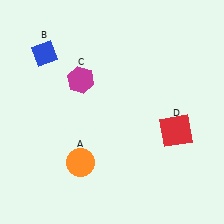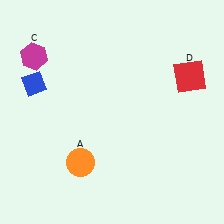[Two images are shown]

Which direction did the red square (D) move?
The red square (D) moved up.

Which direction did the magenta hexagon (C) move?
The magenta hexagon (C) moved left.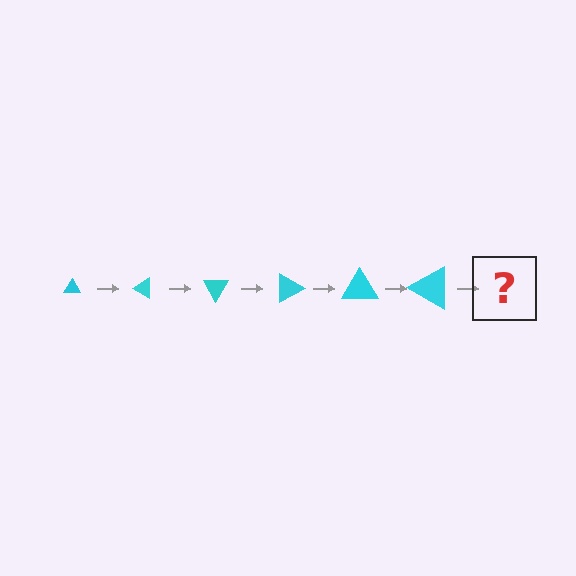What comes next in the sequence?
The next element should be a triangle, larger than the previous one and rotated 180 degrees from the start.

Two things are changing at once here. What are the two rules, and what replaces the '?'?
The two rules are that the triangle grows larger each step and it rotates 30 degrees each step. The '?' should be a triangle, larger than the previous one and rotated 180 degrees from the start.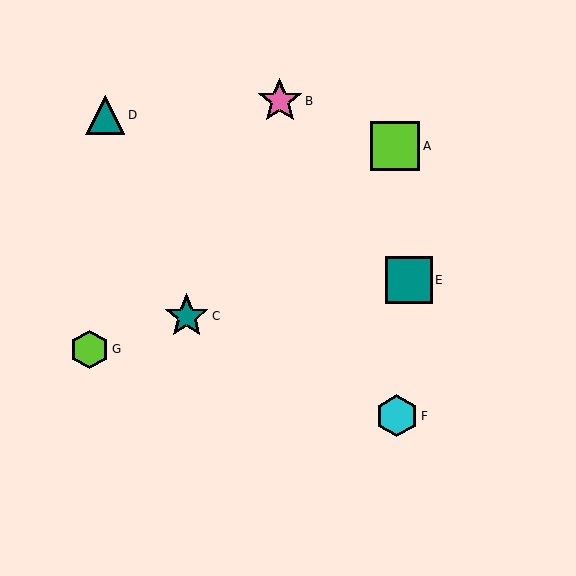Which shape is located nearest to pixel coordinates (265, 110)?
The pink star (labeled B) at (280, 101) is nearest to that location.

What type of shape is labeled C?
Shape C is a teal star.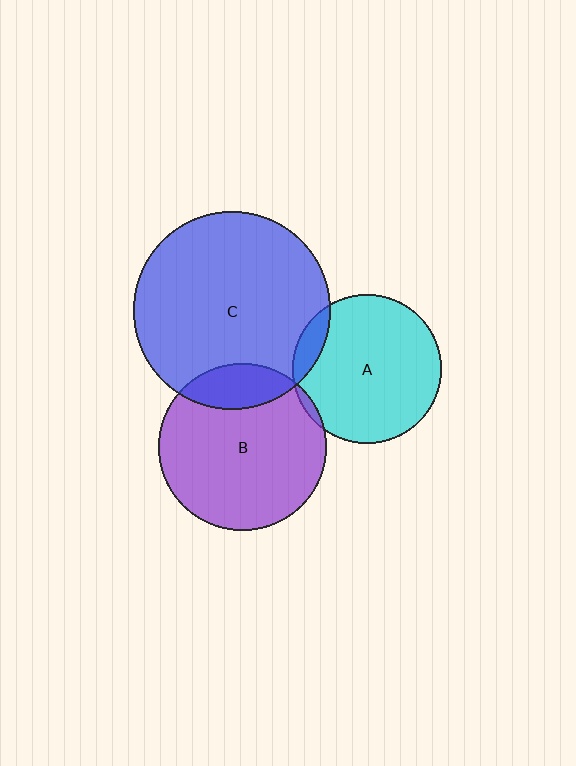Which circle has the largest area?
Circle C (blue).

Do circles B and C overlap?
Yes.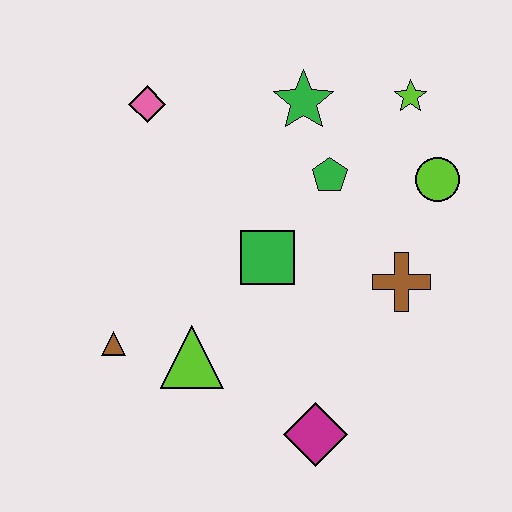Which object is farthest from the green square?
The lime star is farthest from the green square.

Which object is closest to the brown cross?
The lime circle is closest to the brown cross.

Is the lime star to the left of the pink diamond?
No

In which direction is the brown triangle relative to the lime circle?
The brown triangle is to the left of the lime circle.